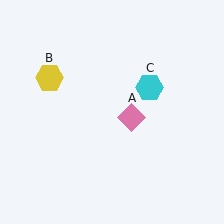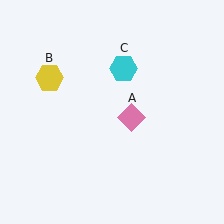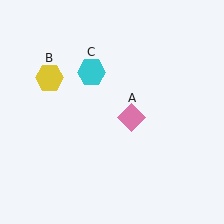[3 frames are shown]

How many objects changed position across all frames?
1 object changed position: cyan hexagon (object C).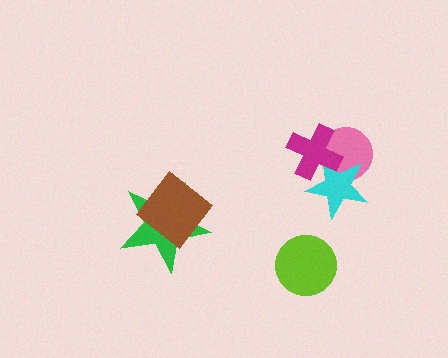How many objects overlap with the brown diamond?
1 object overlaps with the brown diamond.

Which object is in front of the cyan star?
The magenta cross is in front of the cyan star.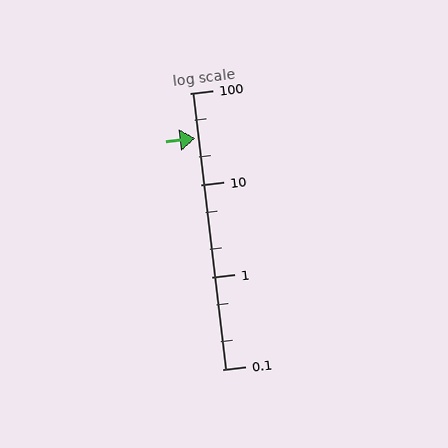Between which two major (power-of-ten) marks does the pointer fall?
The pointer is between 10 and 100.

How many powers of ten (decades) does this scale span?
The scale spans 3 decades, from 0.1 to 100.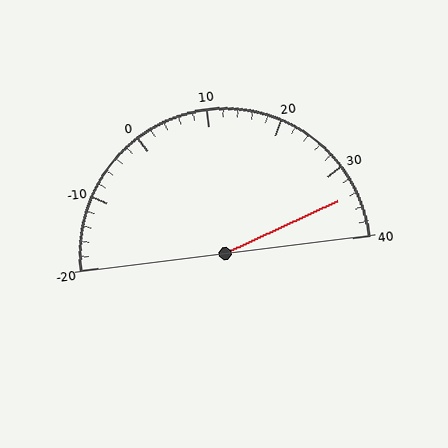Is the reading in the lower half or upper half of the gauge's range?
The reading is in the upper half of the range (-20 to 40).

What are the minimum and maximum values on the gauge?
The gauge ranges from -20 to 40.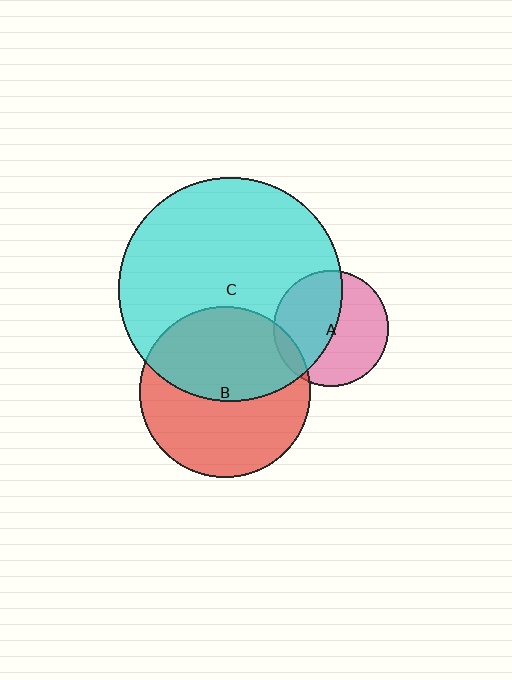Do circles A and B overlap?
Yes.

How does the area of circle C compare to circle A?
Approximately 3.8 times.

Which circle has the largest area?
Circle C (cyan).